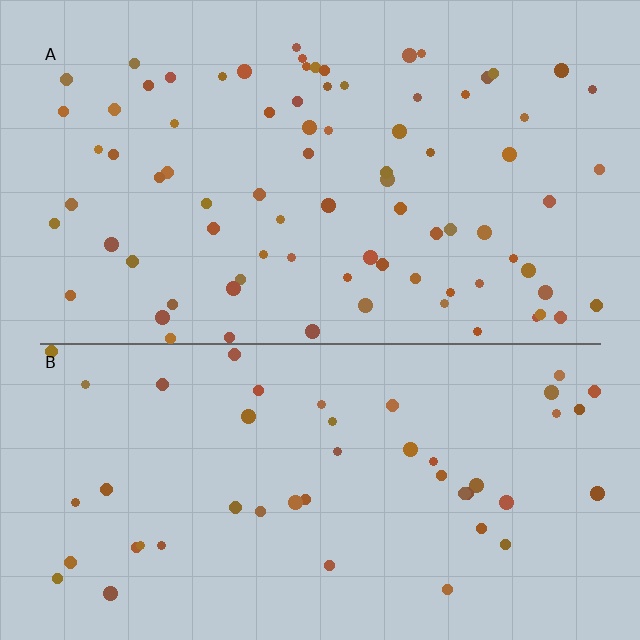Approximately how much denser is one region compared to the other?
Approximately 1.7× — region A over region B.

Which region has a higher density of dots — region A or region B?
A (the top).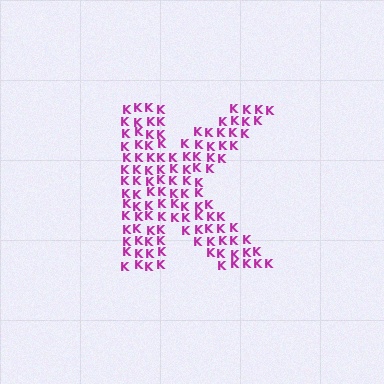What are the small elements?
The small elements are letter K's.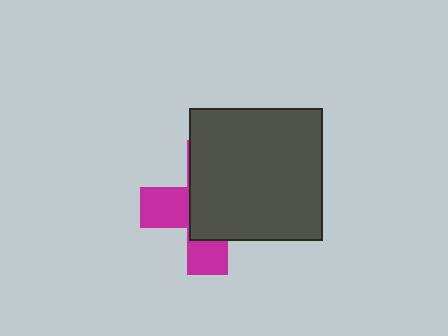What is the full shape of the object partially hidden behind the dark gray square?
The partially hidden object is a magenta cross.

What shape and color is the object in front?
The object in front is a dark gray square.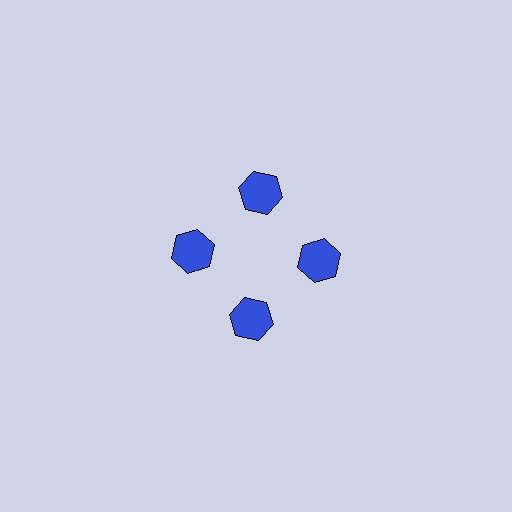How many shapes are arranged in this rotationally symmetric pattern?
There are 4 shapes, arranged in 4 groups of 1.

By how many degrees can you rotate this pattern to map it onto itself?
The pattern maps onto itself every 90 degrees of rotation.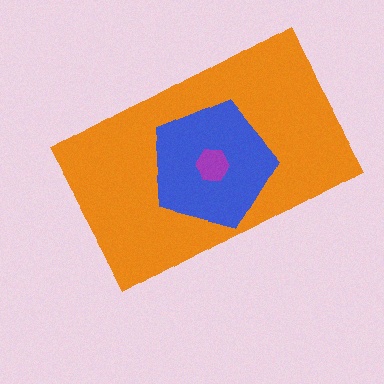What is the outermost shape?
The orange rectangle.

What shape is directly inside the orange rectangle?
The blue pentagon.